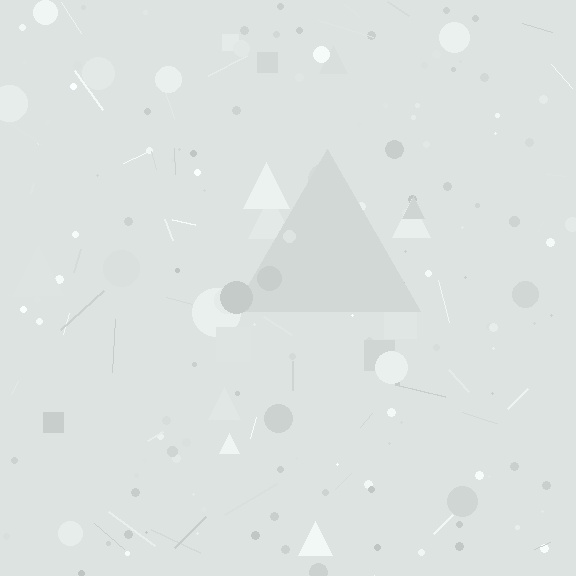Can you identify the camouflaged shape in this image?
The camouflaged shape is a triangle.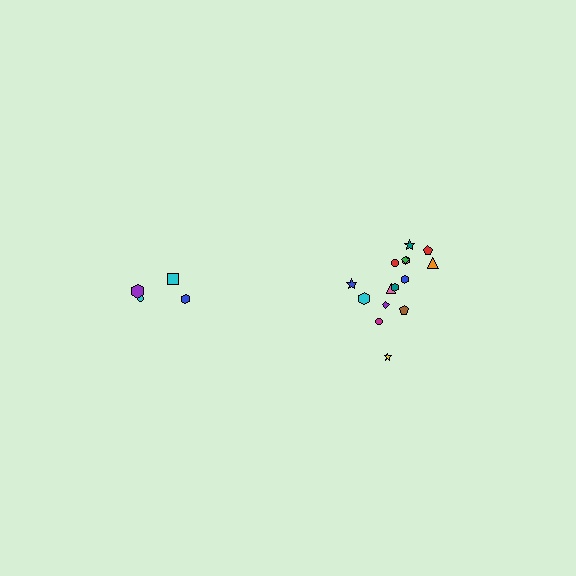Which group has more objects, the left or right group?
The right group.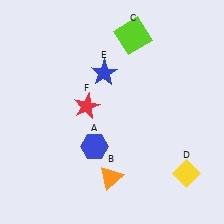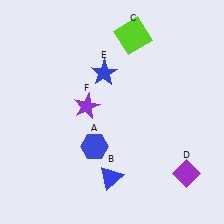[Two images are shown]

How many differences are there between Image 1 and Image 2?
There are 3 differences between the two images.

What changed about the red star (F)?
In Image 1, F is red. In Image 2, it changed to purple.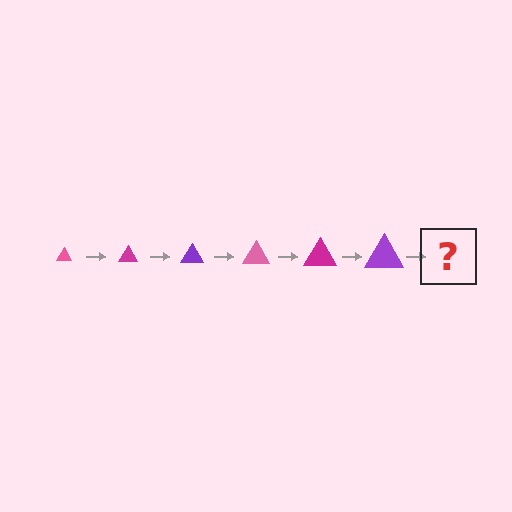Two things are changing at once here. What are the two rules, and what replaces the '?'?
The two rules are that the triangle grows larger each step and the color cycles through pink, magenta, and purple. The '?' should be a pink triangle, larger than the previous one.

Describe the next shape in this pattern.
It should be a pink triangle, larger than the previous one.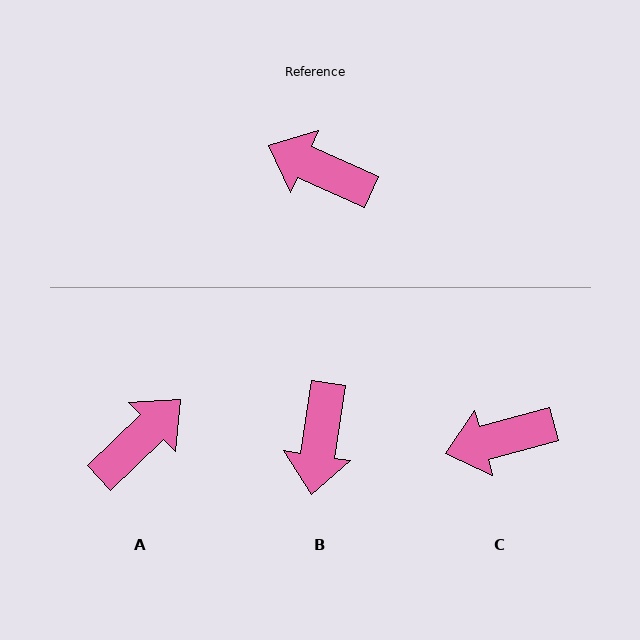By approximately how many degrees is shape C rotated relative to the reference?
Approximately 40 degrees counter-clockwise.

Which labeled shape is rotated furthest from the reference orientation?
A, about 112 degrees away.